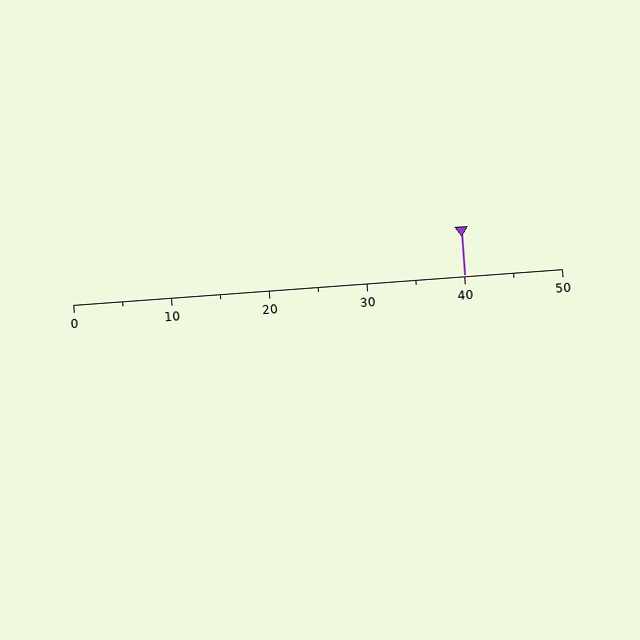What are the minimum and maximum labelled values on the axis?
The axis runs from 0 to 50.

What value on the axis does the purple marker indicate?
The marker indicates approximately 40.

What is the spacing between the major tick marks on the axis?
The major ticks are spaced 10 apart.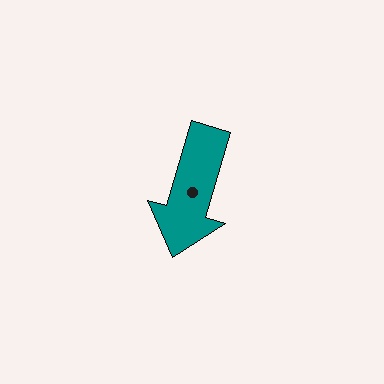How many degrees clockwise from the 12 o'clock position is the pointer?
Approximately 196 degrees.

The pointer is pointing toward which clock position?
Roughly 7 o'clock.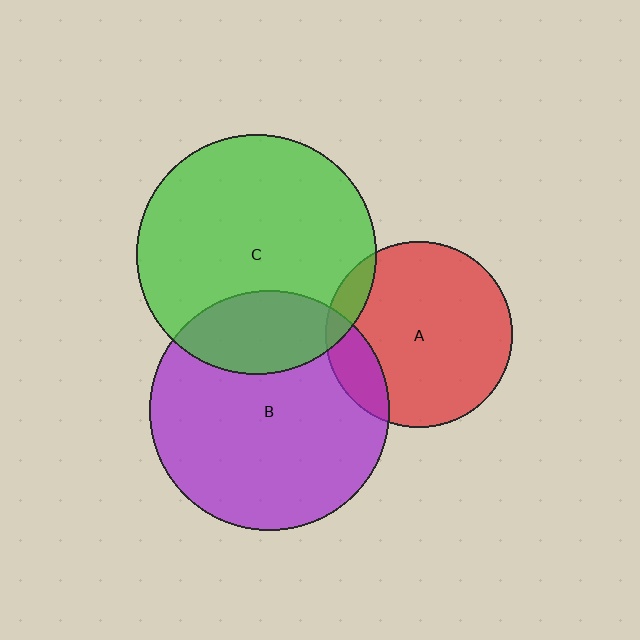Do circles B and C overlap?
Yes.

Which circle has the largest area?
Circle B (purple).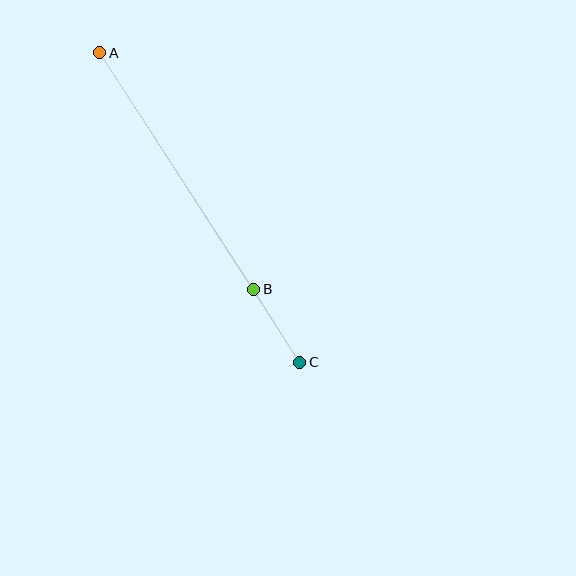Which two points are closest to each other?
Points B and C are closest to each other.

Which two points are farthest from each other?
Points A and C are farthest from each other.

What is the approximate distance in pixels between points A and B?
The distance between A and B is approximately 283 pixels.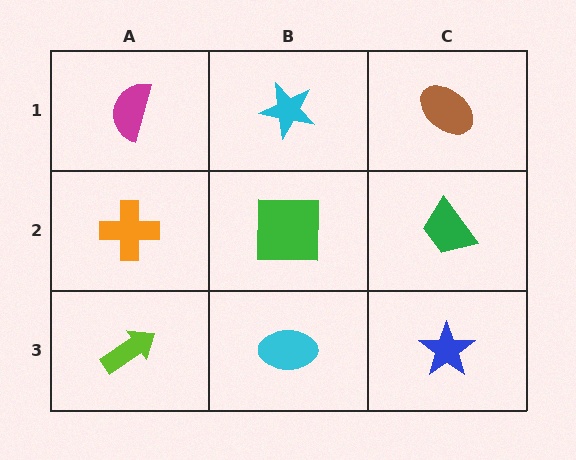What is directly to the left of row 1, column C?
A cyan star.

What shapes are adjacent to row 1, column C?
A green trapezoid (row 2, column C), a cyan star (row 1, column B).